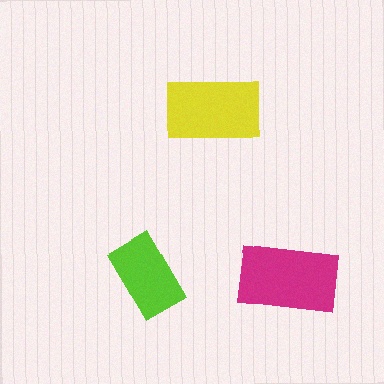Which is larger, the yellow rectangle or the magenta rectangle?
The magenta one.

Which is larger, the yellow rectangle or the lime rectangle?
The yellow one.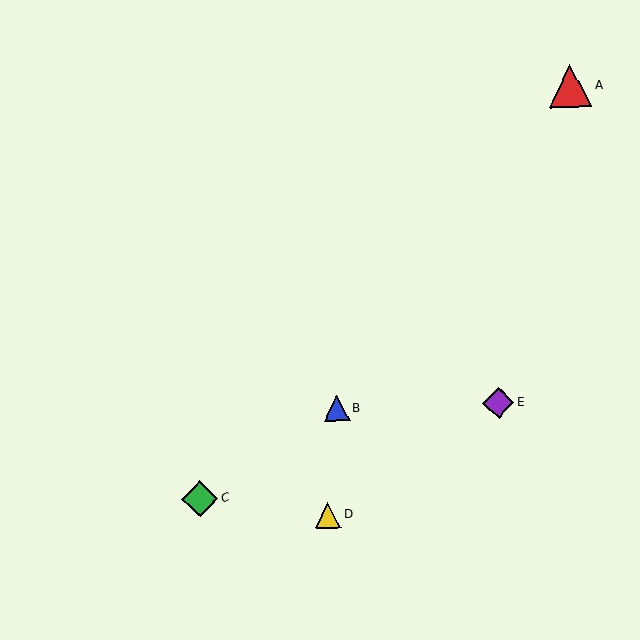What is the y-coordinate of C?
Object C is at y≈499.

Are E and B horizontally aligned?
Yes, both are at y≈403.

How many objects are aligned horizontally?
2 objects (B, E) are aligned horizontally.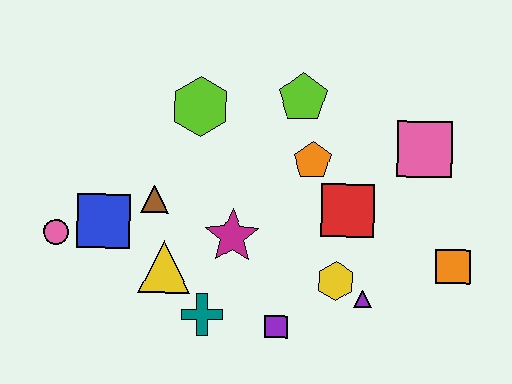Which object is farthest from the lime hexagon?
The orange square is farthest from the lime hexagon.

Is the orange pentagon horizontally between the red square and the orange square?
No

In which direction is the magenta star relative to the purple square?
The magenta star is above the purple square.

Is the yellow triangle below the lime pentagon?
Yes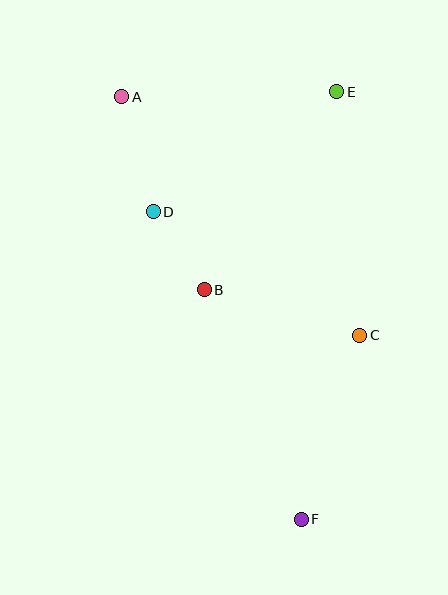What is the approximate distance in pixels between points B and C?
The distance between B and C is approximately 162 pixels.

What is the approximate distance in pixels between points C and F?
The distance between C and F is approximately 193 pixels.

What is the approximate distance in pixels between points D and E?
The distance between D and E is approximately 220 pixels.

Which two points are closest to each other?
Points B and D are closest to each other.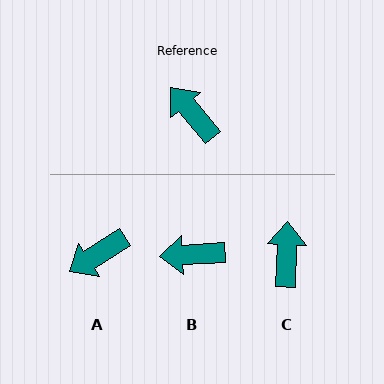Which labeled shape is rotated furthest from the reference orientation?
A, about 82 degrees away.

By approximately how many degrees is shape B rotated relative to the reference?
Approximately 53 degrees counter-clockwise.